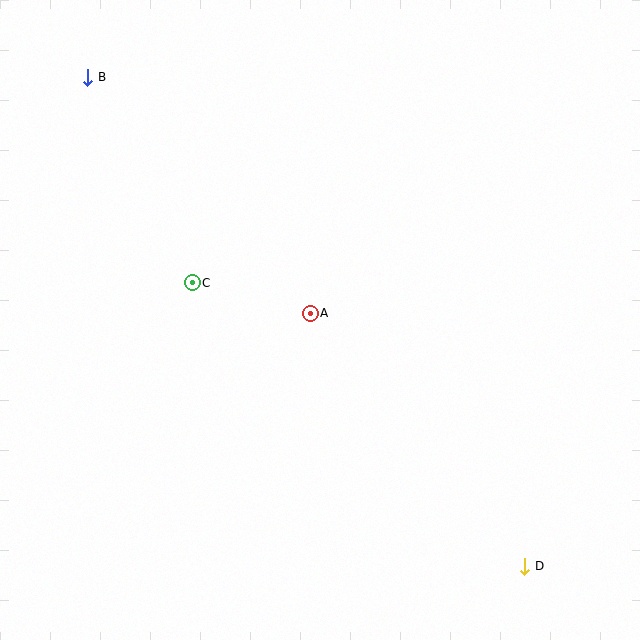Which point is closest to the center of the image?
Point A at (310, 313) is closest to the center.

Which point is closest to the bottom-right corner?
Point D is closest to the bottom-right corner.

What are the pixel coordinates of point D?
Point D is at (525, 566).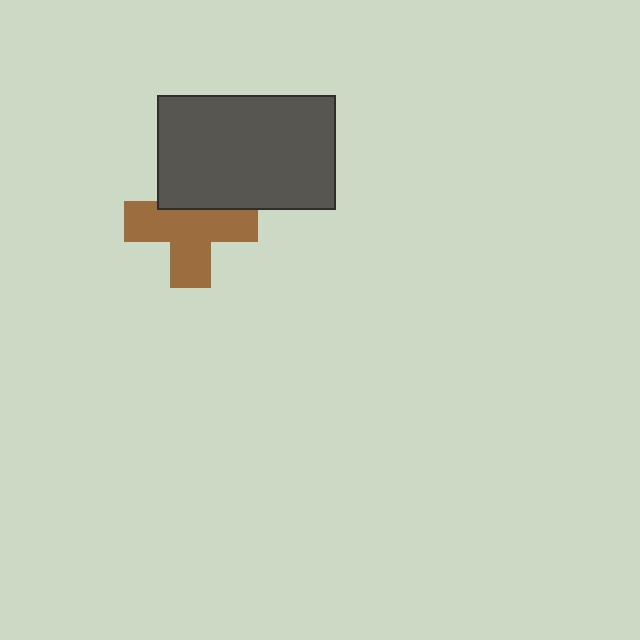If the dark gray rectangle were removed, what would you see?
You would see the complete brown cross.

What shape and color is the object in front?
The object in front is a dark gray rectangle.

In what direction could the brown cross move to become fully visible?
The brown cross could move down. That would shift it out from behind the dark gray rectangle entirely.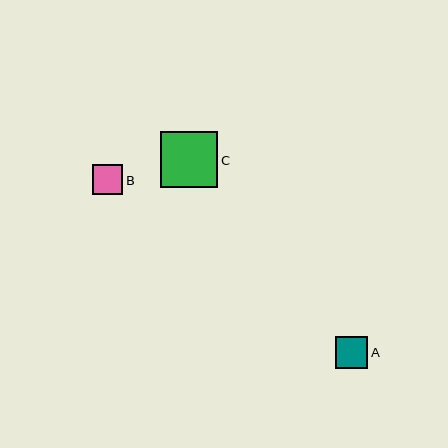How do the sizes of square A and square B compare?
Square A and square B are approximately the same size.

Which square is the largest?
Square C is the largest with a size of approximately 57 pixels.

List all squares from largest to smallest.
From largest to smallest: C, A, B.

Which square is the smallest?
Square B is the smallest with a size of approximately 30 pixels.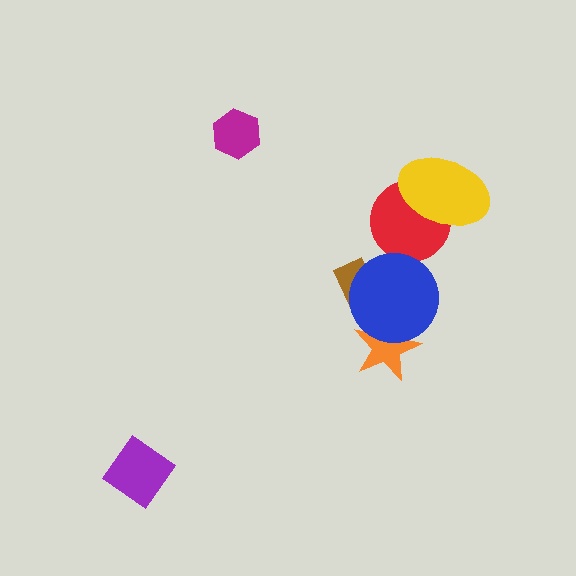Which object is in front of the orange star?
The blue circle is in front of the orange star.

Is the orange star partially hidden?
Yes, it is partially covered by another shape.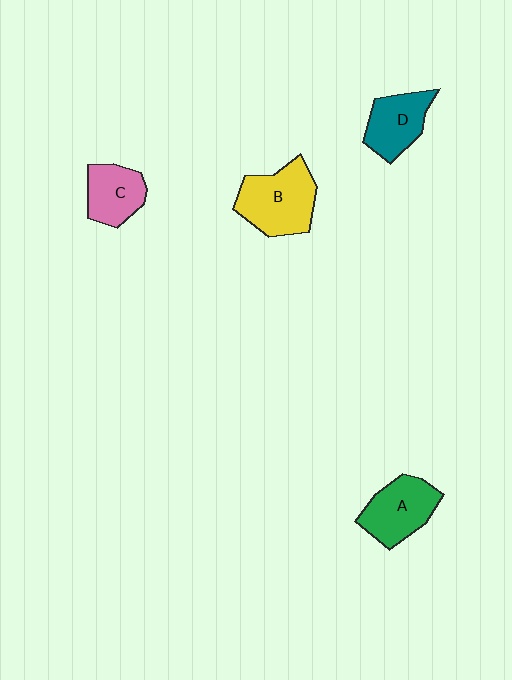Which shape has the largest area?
Shape B (yellow).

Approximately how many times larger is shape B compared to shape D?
Approximately 1.4 times.